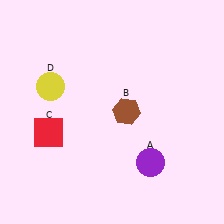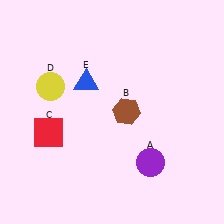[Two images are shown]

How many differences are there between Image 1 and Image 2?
There is 1 difference between the two images.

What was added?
A blue triangle (E) was added in Image 2.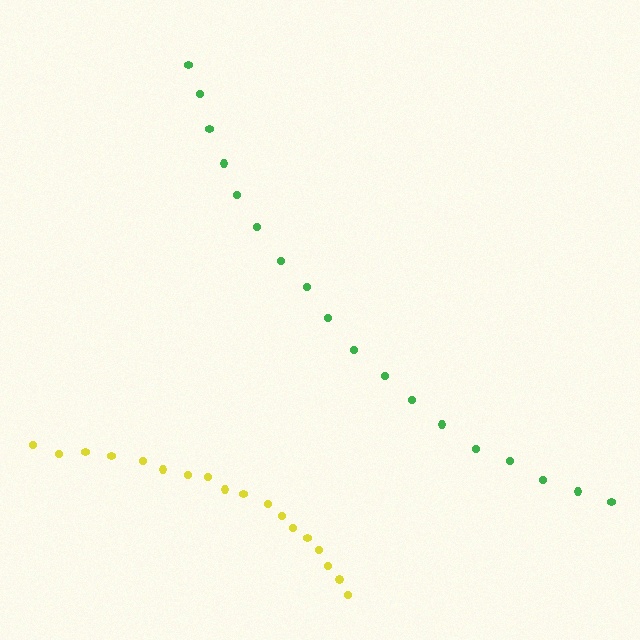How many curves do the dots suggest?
There are 2 distinct paths.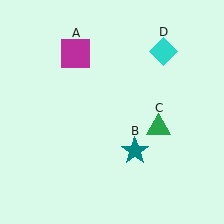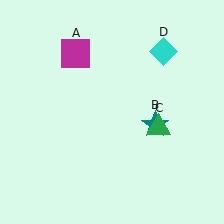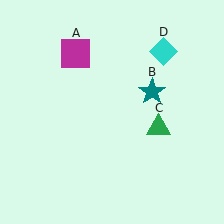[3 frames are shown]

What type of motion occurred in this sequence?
The teal star (object B) rotated counterclockwise around the center of the scene.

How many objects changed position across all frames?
1 object changed position: teal star (object B).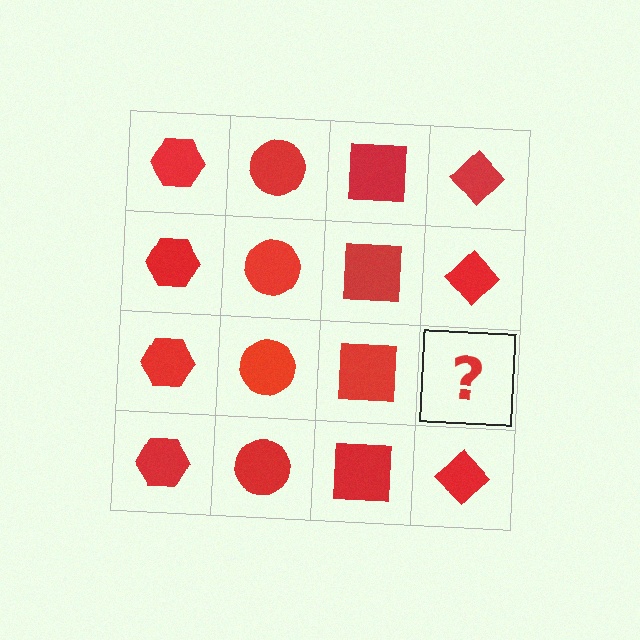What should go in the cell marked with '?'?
The missing cell should contain a red diamond.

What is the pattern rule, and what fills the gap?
The rule is that each column has a consistent shape. The gap should be filled with a red diamond.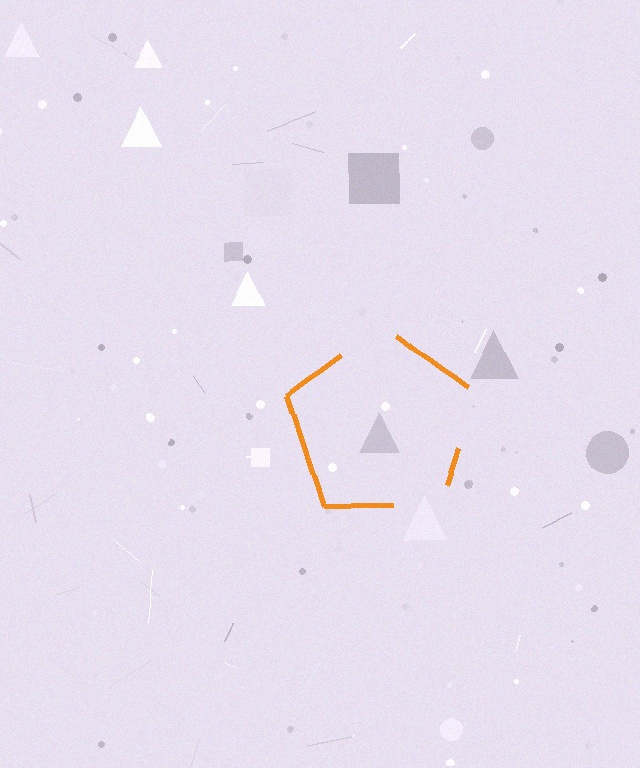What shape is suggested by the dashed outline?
The dashed outline suggests a pentagon.